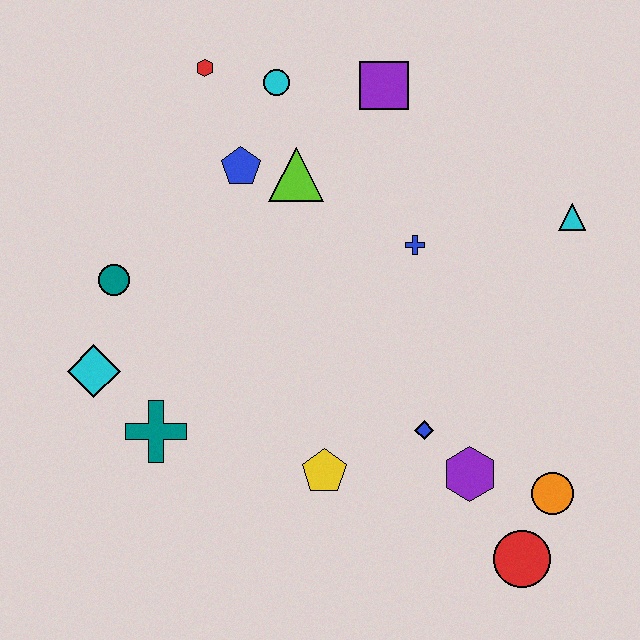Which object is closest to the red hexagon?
The cyan circle is closest to the red hexagon.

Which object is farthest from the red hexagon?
The red circle is farthest from the red hexagon.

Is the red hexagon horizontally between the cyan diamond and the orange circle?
Yes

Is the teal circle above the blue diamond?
Yes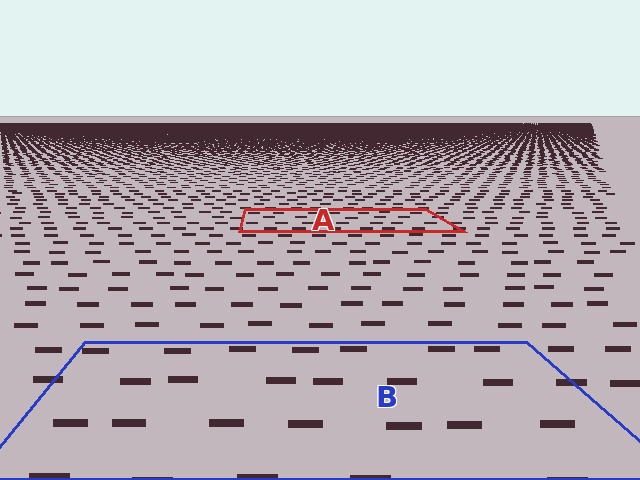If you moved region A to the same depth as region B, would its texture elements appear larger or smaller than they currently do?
They would appear larger. At a closer depth, the same texture elements are projected at a bigger on-screen size.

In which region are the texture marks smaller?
The texture marks are smaller in region A, because it is farther away.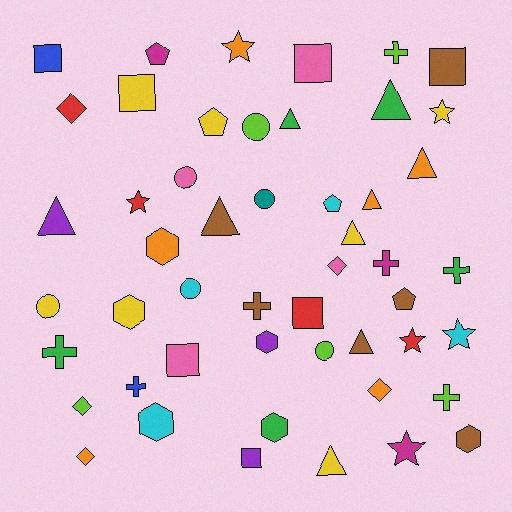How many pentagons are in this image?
There are 4 pentagons.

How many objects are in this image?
There are 50 objects.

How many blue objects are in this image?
There are 2 blue objects.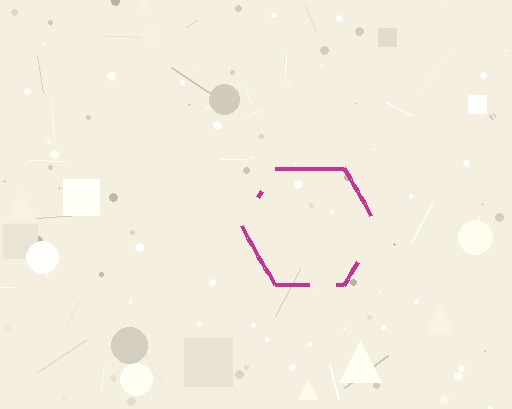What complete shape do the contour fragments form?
The contour fragments form a hexagon.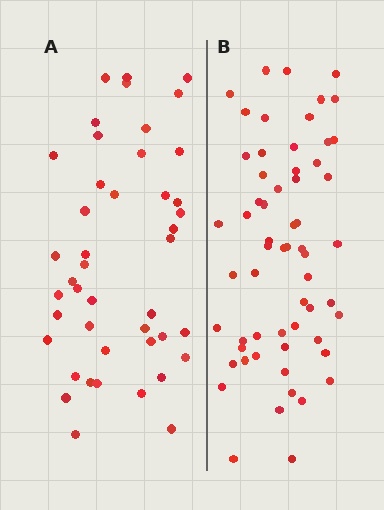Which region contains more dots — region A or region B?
Region B (the right region) has more dots.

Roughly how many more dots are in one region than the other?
Region B has approximately 15 more dots than region A.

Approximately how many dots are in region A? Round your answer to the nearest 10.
About 40 dots. (The exact count is 44, which rounds to 40.)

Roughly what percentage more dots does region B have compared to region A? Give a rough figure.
About 35% more.